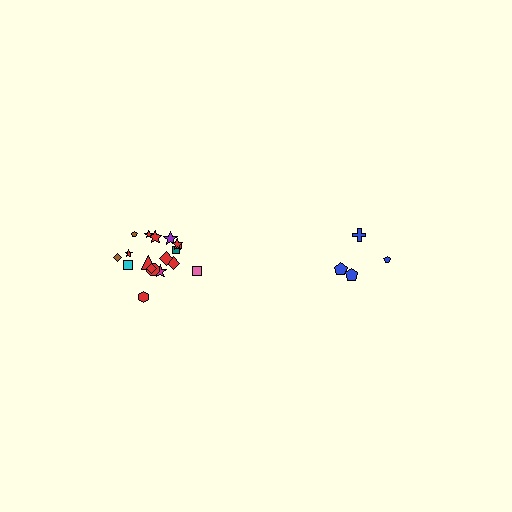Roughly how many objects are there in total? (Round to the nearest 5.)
Roughly 20 objects in total.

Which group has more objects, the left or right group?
The left group.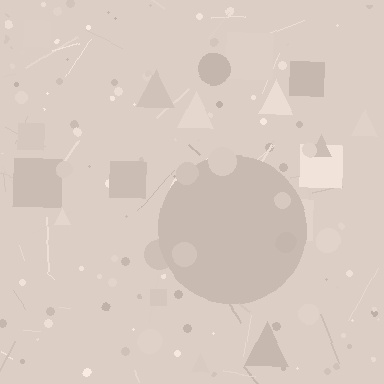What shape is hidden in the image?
A circle is hidden in the image.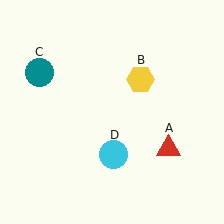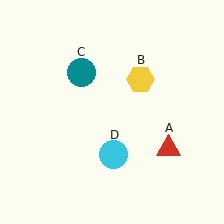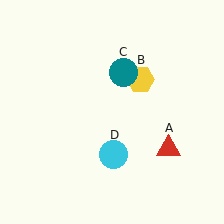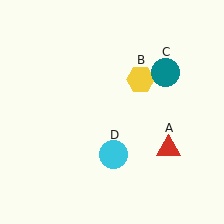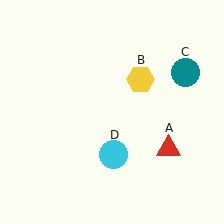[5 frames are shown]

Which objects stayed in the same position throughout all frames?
Red triangle (object A) and yellow hexagon (object B) and cyan circle (object D) remained stationary.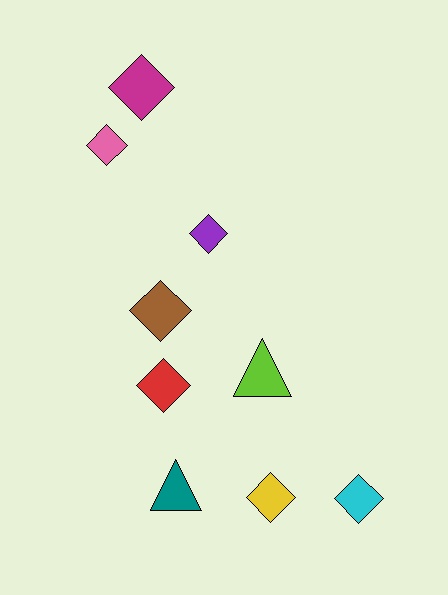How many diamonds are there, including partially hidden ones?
There are 7 diamonds.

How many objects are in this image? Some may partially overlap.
There are 9 objects.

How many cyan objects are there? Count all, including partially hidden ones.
There is 1 cyan object.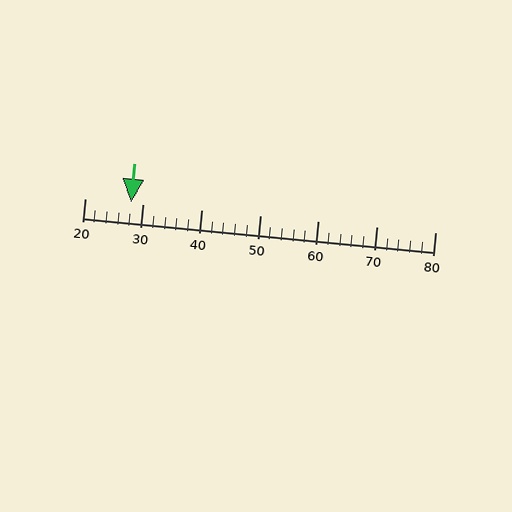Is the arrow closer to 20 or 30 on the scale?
The arrow is closer to 30.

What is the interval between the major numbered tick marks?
The major tick marks are spaced 10 units apart.